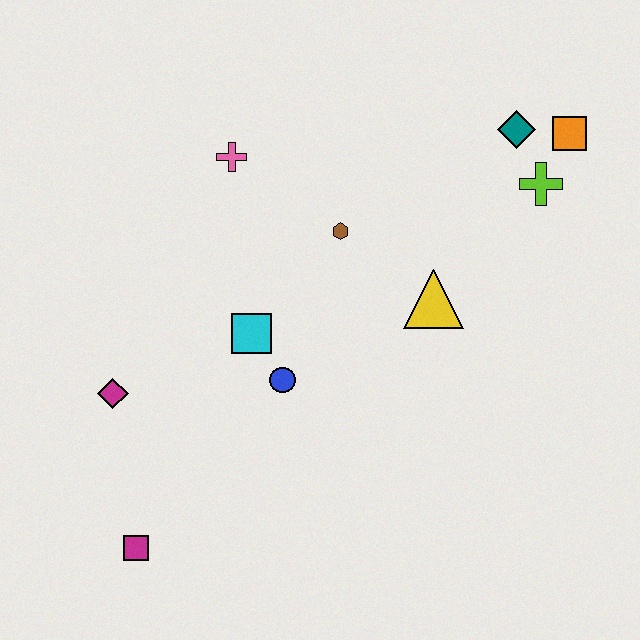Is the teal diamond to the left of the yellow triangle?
No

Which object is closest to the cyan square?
The blue circle is closest to the cyan square.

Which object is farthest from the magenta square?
The orange square is farthest from the magenta square.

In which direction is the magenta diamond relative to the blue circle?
The magenta diamond is to the left of the blue circle.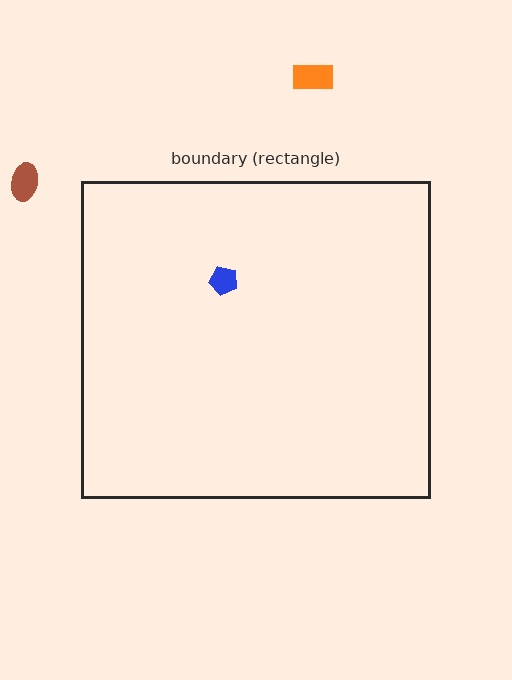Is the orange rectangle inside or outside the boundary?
Outside.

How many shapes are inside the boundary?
1 inside, 2 outside.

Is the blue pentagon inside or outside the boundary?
Inside.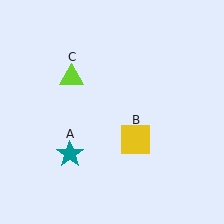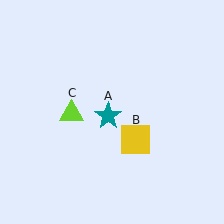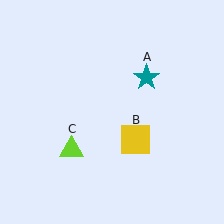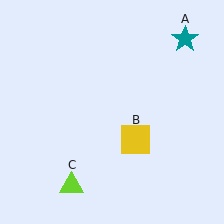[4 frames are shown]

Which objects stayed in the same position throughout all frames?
Yellow square (object B) remained stationary.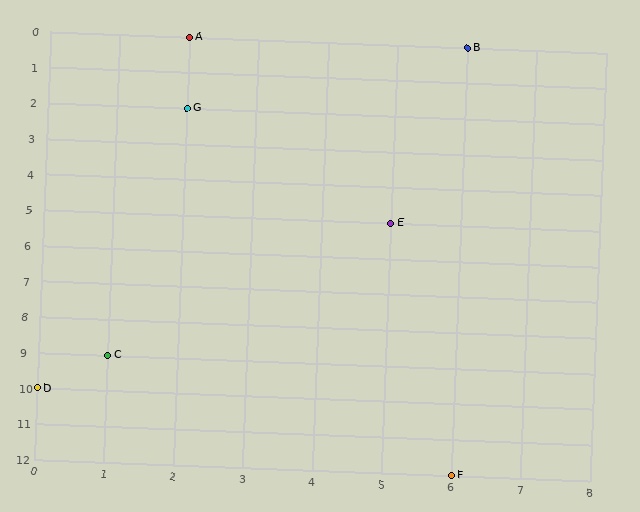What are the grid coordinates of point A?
Point A is at grid coordinates (2, 0).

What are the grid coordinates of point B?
Point B is at grid coordinates (6, 0).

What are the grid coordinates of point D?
Point D is at grid coordinates (0, 10).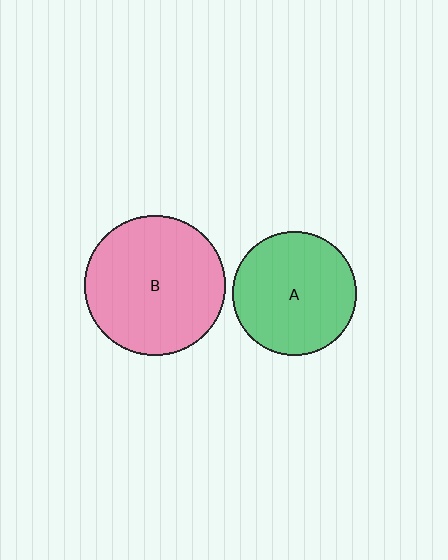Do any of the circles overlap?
No, none of the circles overlap.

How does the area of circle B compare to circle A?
Approximately 1.3 times.